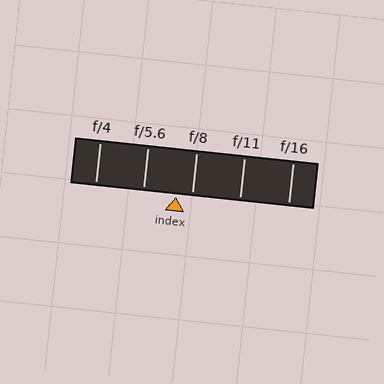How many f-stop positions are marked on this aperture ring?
There are 5 f-stop positions marked.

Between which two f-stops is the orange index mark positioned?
The index mark is between f/5.6 and f/8.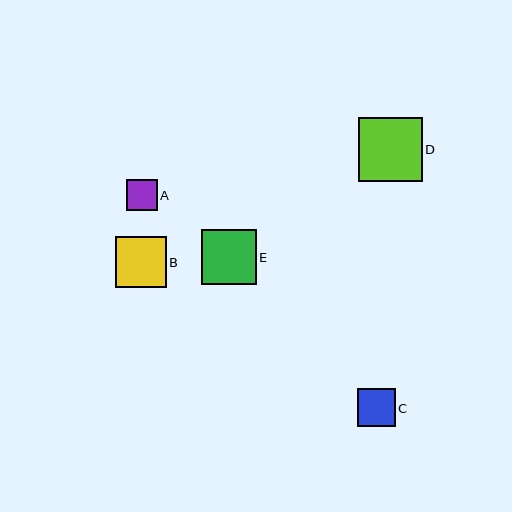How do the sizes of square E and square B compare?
Square E and square B are approximately the same size.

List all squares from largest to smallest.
From largest to smallest: D, E, B, C, A.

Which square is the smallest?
Square A is the smallest with a size of approximately 31 pixels.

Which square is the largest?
Square D is the largest with a size of approximately 64 pixels.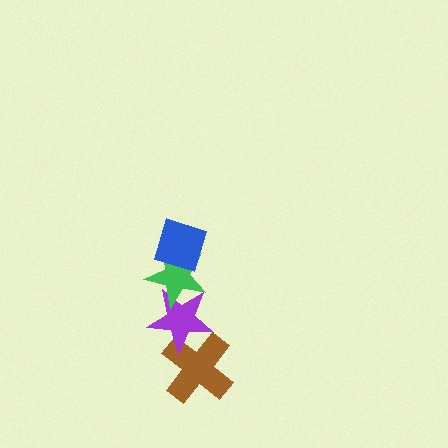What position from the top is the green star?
The green star is 2nd from the top.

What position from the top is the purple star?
The purple star is 3rd from the top.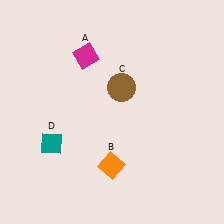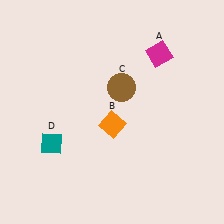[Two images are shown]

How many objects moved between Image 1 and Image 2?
2 objects moved between the two images.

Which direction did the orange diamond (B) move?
The orange diamond (B) moved up.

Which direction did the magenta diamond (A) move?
The magenta diamond (A) moved right.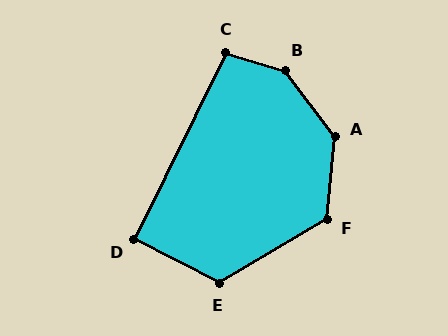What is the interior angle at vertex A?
Approximately 138 degrees (obtuse).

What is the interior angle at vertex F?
Approximately 126 degrees (obtuse).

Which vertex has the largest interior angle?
B, at approximately 143 degrees.